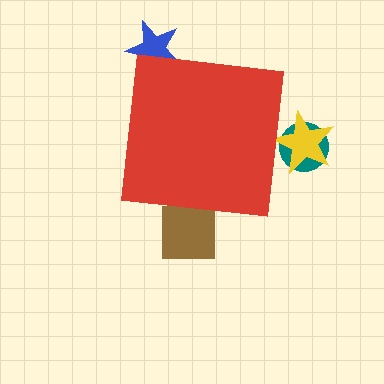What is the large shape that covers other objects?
A red square.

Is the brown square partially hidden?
Yes, the brown square is partially hidden behind the red square.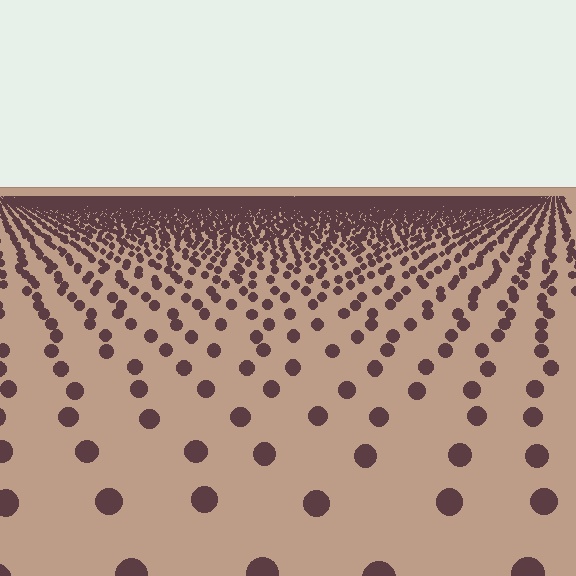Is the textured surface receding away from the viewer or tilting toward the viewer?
The surface is receding away from the viewer. Texture elements get smaller and denser toward the top.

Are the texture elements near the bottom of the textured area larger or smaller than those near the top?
Larger. Near the bottom, elements are closer to the viewer and appear at a bigger on-screen size.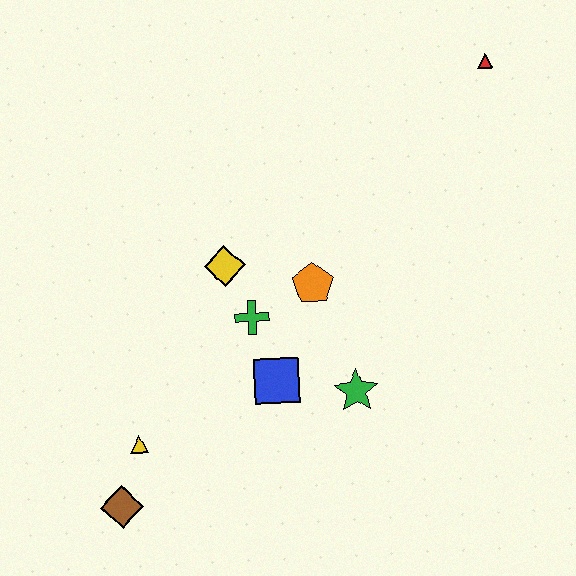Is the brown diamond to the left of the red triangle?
Yes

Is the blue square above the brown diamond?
Yes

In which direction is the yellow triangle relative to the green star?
The yellow triangle is to the left of the green star.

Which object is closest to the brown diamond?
The yellow triangle is closest to the brown diamond.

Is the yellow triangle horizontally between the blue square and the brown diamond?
Yes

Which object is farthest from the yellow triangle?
The red triangle is farthest from the yellow triangle.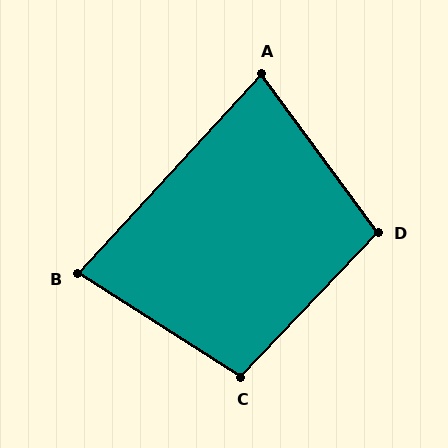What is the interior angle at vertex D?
Approximately 100 degrees (obtuse).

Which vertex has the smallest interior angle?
A, at approximately 79 degrees.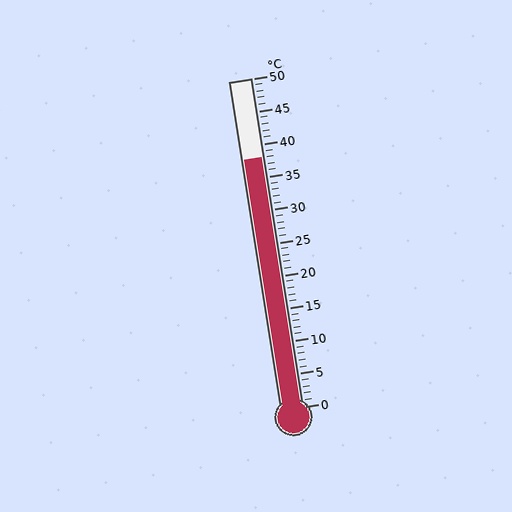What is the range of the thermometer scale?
The thermometer scale ranges from 0°C to 50°C.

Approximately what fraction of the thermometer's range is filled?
The thermometer is filled to approximately 75% of its range.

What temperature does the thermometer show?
The thermometer shows approximately 38°C.